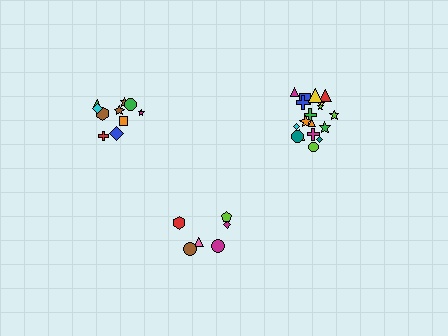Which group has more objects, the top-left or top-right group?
The top-right group.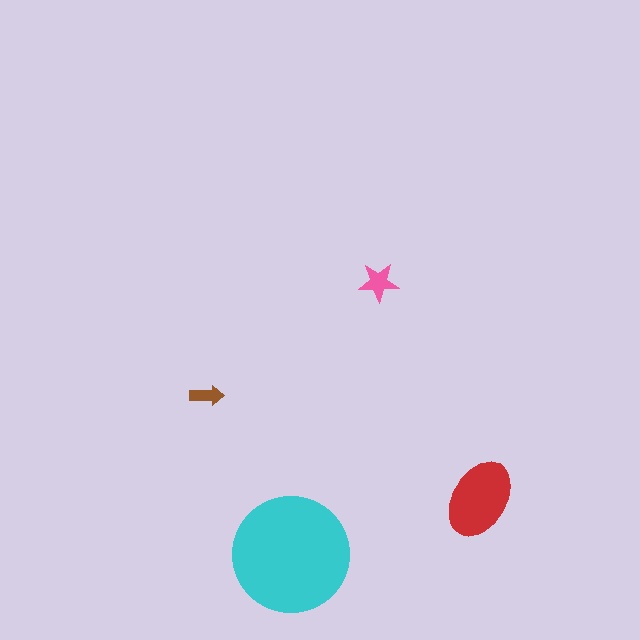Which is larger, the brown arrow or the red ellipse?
The red ellipse.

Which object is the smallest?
The brown arrow.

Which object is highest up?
The pink star is topmost.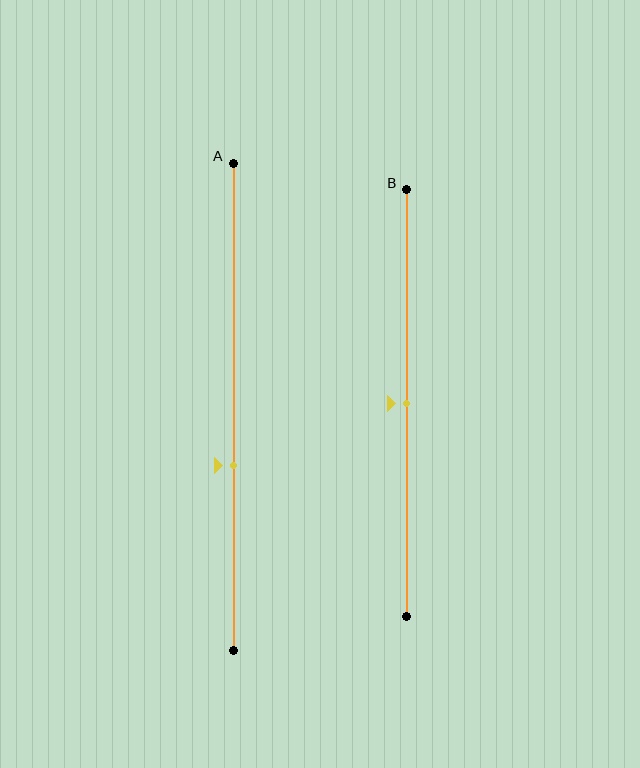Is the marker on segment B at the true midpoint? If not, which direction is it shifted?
Yes, the marker on segment B is at the true midpoint.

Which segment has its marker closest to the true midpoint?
Segment B has its marker closest to the true midpoint.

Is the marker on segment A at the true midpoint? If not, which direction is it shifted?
No, the marker on segment A is shifted downward by about 12% of the segment length.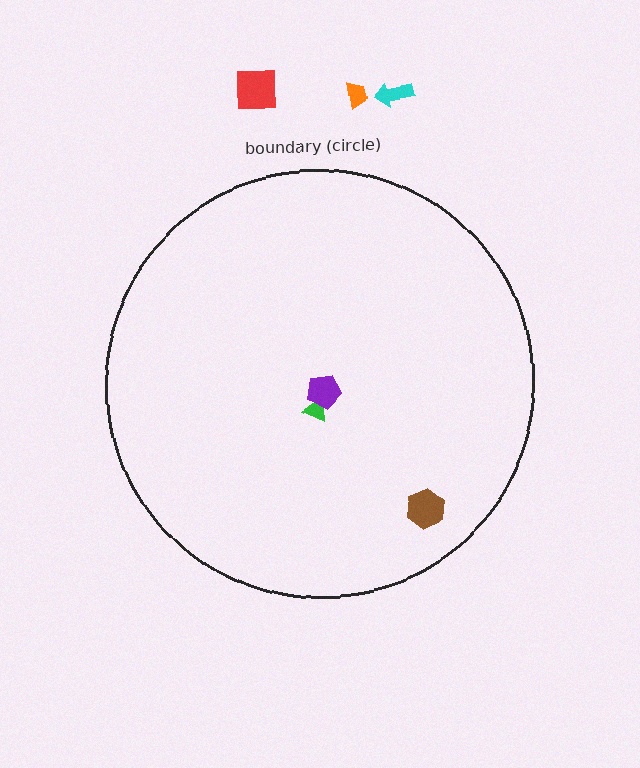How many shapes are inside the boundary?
3 inside, 3 outside.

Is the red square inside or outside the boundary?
Outside.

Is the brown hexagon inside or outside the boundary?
Inside.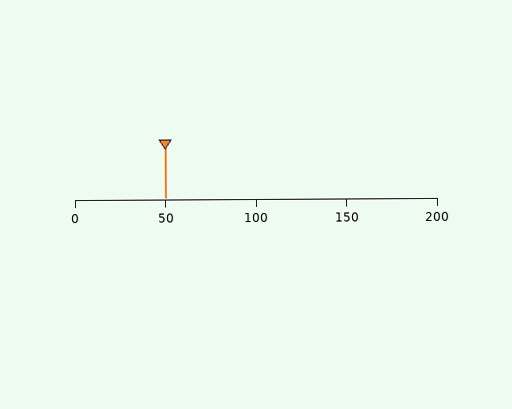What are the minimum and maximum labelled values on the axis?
The axis runs from 0 to 200.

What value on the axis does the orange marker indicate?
The marker indicates approximately 50.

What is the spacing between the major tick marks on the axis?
The major ticks are spaced 50 apart.